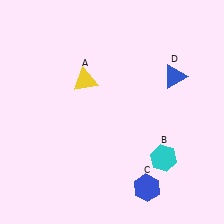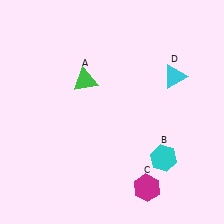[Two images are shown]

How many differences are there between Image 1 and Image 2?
There are 3 differences between the two images.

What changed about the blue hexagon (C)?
In Image 1, C is blue. In Image 2, it changed to magenta.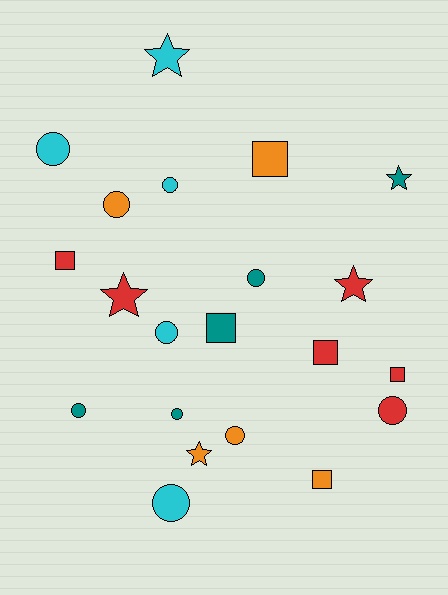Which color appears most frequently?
Red, with 6 objects.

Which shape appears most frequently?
Circle, with 10 objects.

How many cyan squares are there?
There are no cyan squares.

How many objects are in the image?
There are 21 objects.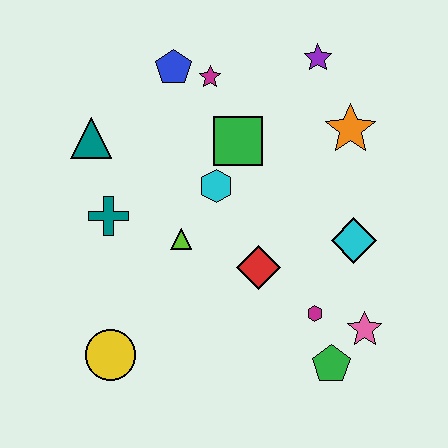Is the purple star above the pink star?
Yes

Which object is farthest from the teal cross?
The pink star is farthest from the teal cross.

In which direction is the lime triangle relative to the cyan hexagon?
The lime triangle is below the cyan hexagon.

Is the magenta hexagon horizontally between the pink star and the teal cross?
Yes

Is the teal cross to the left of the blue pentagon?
Yes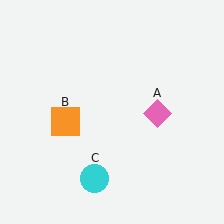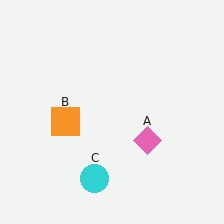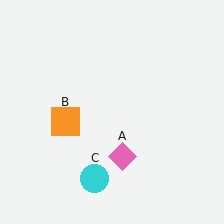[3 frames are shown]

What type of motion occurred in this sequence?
The pink diamond (object A) rotated clockwise around the center of the scene.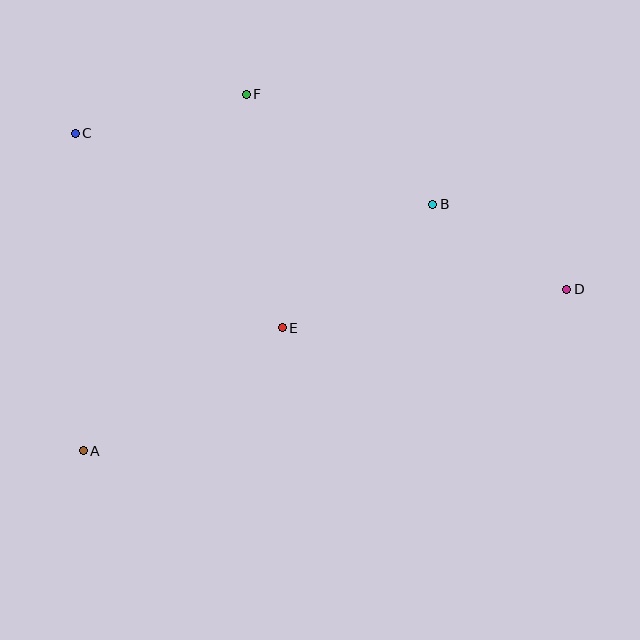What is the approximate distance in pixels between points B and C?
The distance between B and C is approximately 364 pixels.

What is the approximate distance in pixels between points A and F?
The distance between A and F is approximately 392 pixels.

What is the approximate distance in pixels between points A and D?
The distance between A and D is approximately 510 pixels.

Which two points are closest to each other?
Points B and D are closest to each other.